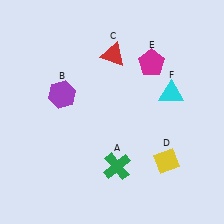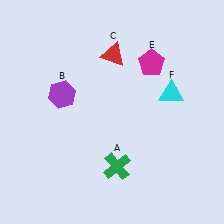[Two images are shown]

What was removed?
The yellow diamond (D) was removed in Image 2.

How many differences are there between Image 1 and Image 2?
There is 1 difference between the two images.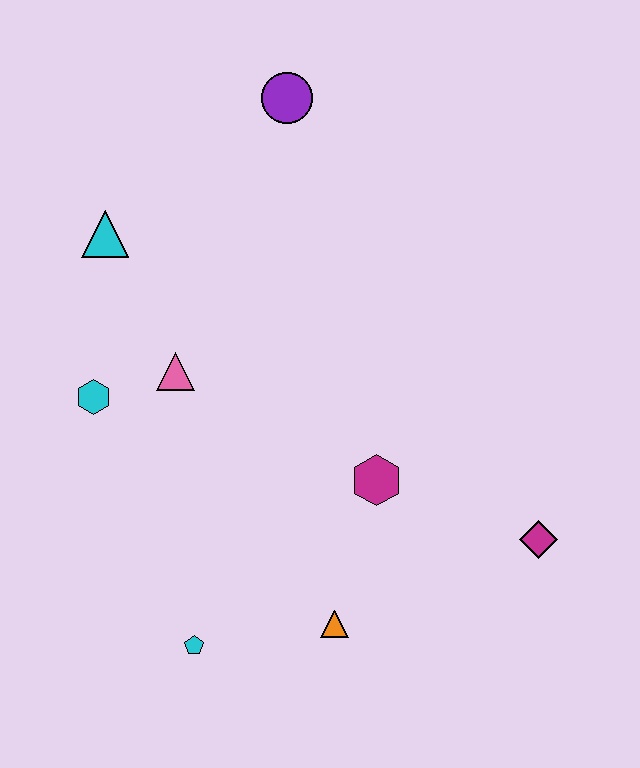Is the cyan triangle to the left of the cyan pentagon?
Yes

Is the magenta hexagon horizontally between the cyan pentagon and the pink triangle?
No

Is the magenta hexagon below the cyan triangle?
Yes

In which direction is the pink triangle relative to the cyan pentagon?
The pink triangle is above the cyan pentagon.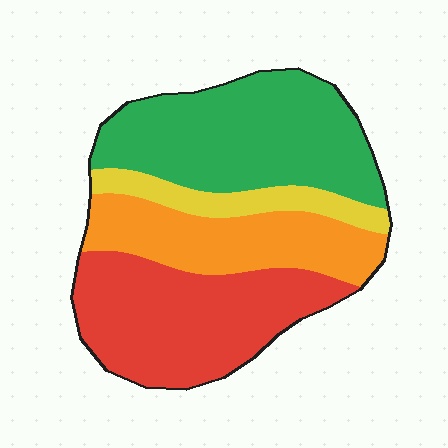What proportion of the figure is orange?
Orange takes up about one fifth (1/5) of the figure.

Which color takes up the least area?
Yellow, at roughly 10%.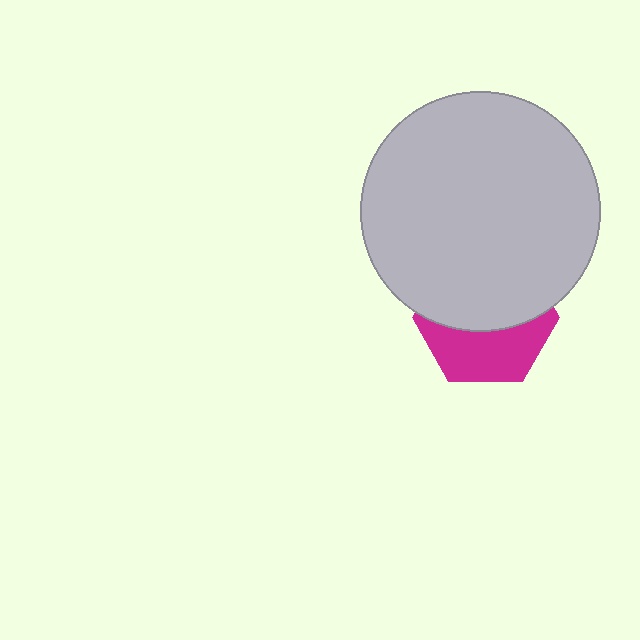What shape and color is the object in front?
The object in front is a light gray circle.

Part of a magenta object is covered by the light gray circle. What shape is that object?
It is a hexagon.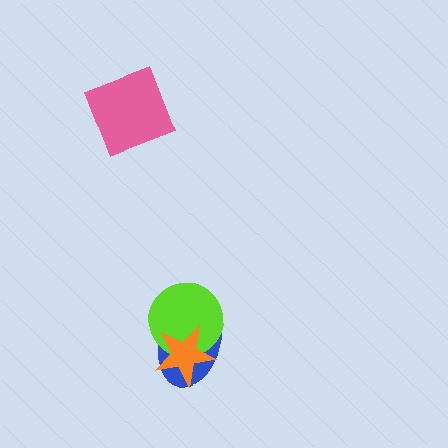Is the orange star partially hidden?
No, no other shape covers it.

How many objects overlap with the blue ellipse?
2 objects overlap with the blue ellipse.